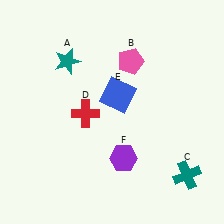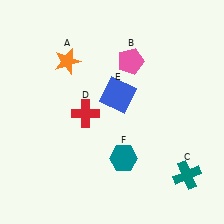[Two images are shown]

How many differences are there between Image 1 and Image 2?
There are 2 differences between the two images.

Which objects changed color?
A changed from teal to orange. F changed from purple to teal.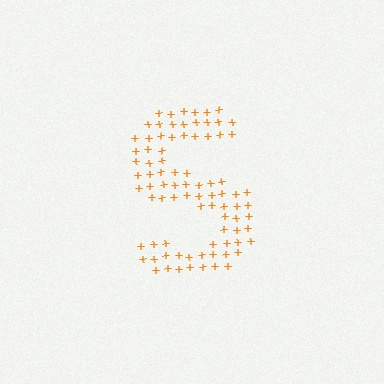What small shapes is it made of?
It is made of small plus signs.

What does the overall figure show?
The overall figure shows the letter S.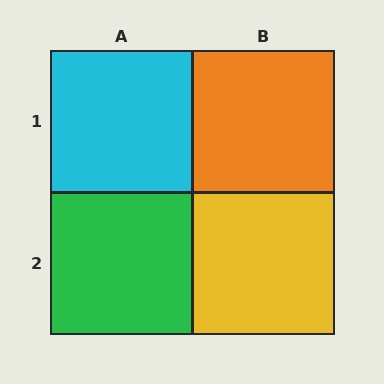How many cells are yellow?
1 cell is yellow.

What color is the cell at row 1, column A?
Cyan.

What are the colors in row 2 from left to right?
Green, yellow.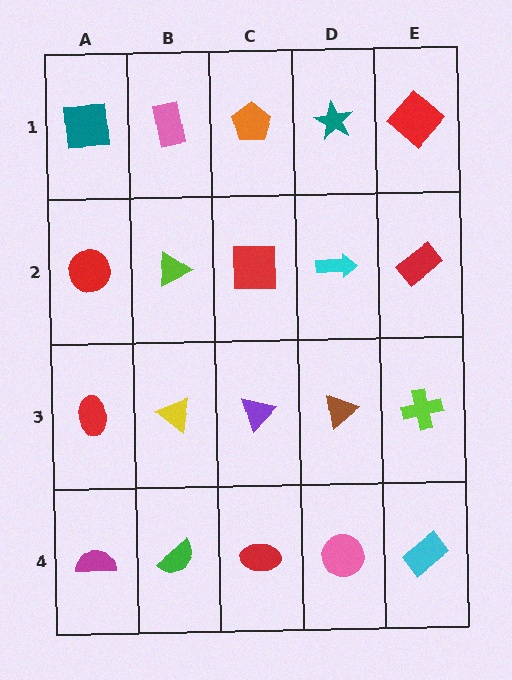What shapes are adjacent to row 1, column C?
A red square (row 2, column C), a pink rectangle (row 1, column B), a teal star (row 1, column D).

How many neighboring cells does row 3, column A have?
3.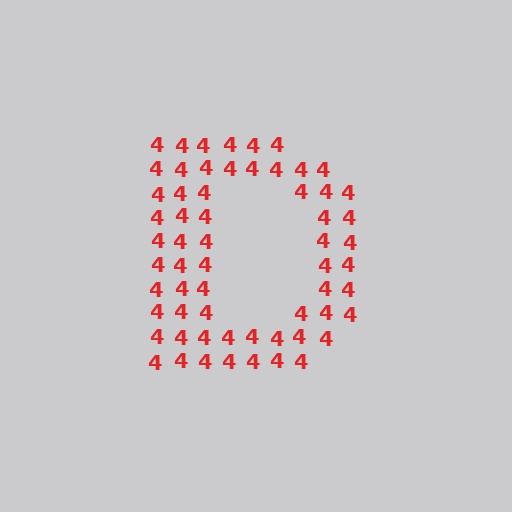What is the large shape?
The large shape is the letter D.